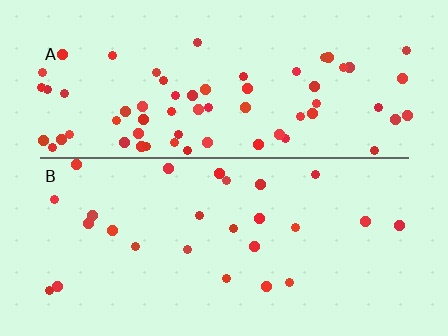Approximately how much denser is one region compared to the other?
Approximately 2.6× — region A over region B.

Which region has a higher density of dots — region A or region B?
A (the top).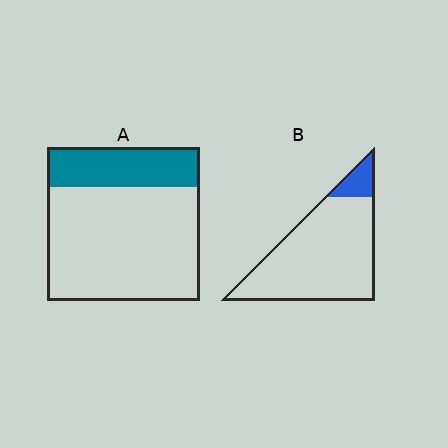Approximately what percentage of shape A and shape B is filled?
A is approximately 25% and B is approximately 10%.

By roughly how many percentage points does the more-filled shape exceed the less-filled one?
By roughly 15 percentage points (A over B).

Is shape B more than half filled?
No.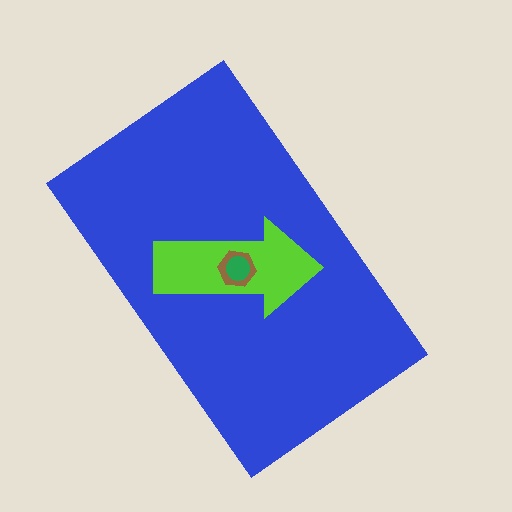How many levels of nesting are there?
4.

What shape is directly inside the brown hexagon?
The green circle.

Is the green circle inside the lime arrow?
Yes.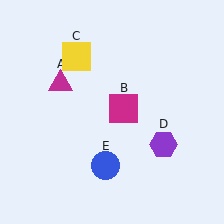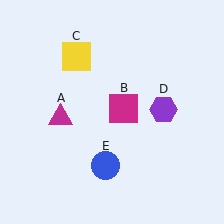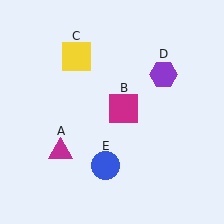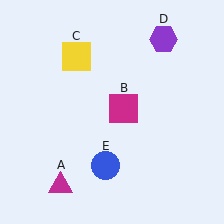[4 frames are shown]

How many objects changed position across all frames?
2 objects changed position: magenta triangle (object A), purple hexagon (object D).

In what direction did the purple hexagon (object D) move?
The purple hexagon (object D) moved up.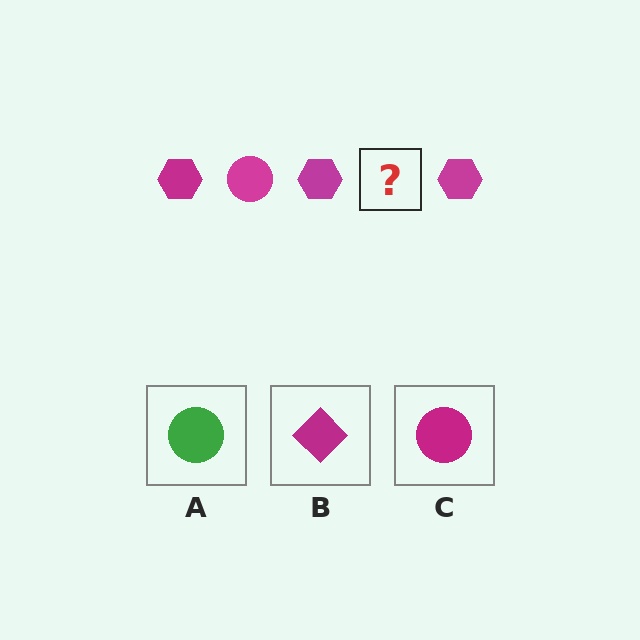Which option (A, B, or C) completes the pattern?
C.